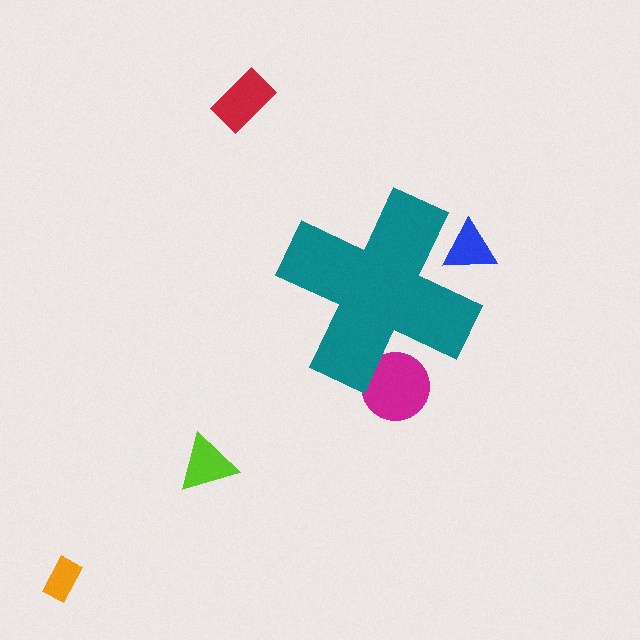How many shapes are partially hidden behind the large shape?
2 shapes are partially hidden.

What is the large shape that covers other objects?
A teal cross.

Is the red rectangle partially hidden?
No, the red rectangle is fully visible.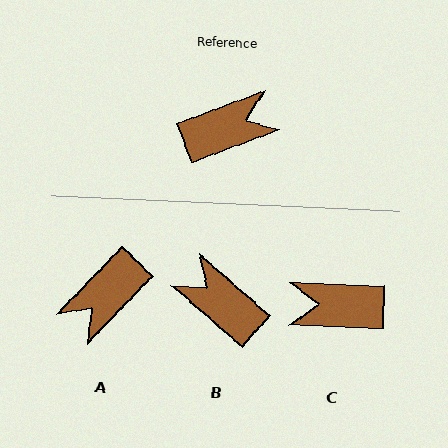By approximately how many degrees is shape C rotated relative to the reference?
Approximately 157 degrees counter-clockwise.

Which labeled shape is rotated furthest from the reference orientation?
C, about 157 degrees away.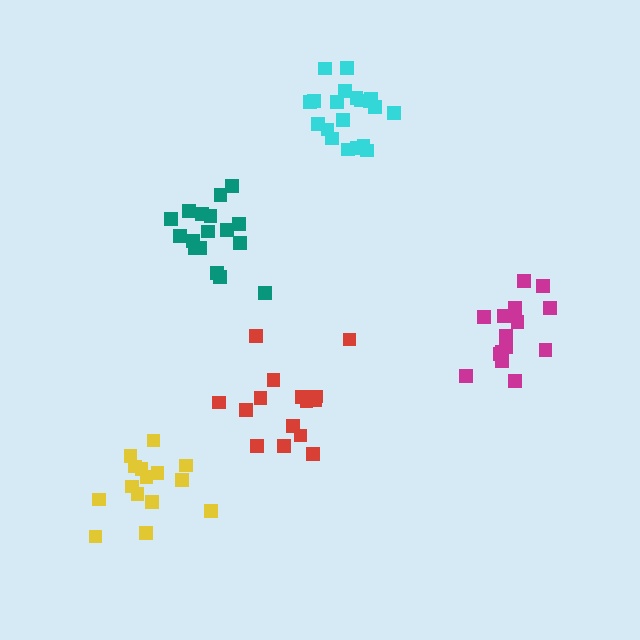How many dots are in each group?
Group 1: 20 dots, Group 2: 17 dots, Group 3: 15 dots, Group 4: 15 dots, Group 5: 16 dots (83 total).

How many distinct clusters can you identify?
There are 5 distinct clusters.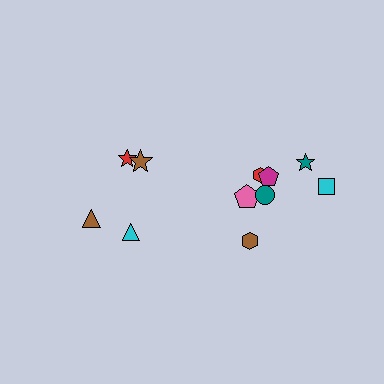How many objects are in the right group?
There are 7 objects.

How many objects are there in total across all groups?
There are 11 objects.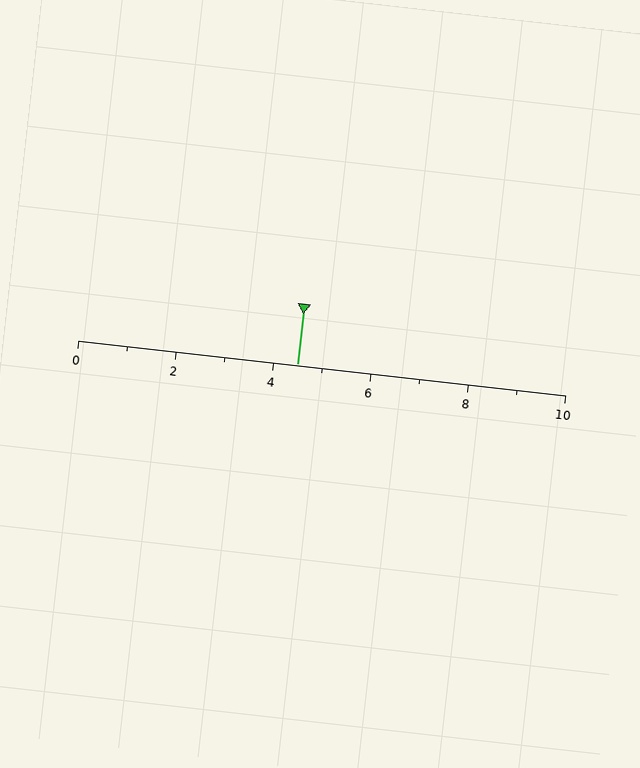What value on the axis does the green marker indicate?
The marker indicates approximately 4.5.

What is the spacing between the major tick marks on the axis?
The major ticks are spaced 2 apart.